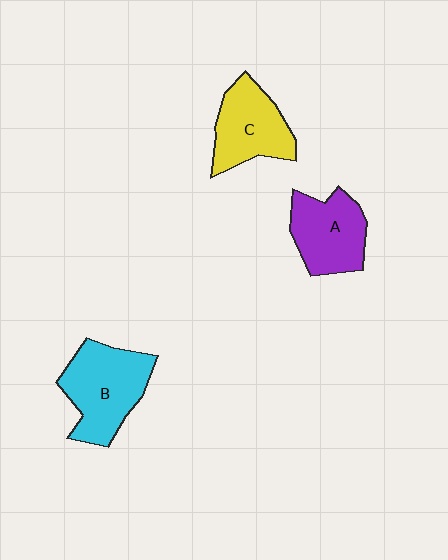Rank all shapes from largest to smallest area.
From largest to smallest: B (cyan), C (yellow), A (purple).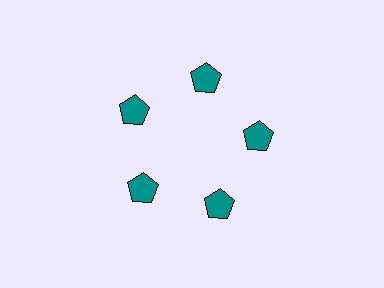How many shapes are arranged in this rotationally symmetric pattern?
There are 5 shapes, arranged in 5 groups of 1.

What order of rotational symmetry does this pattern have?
This pattern has 5-fold rotational symmetry.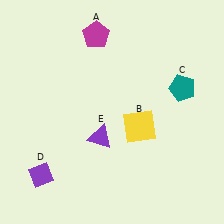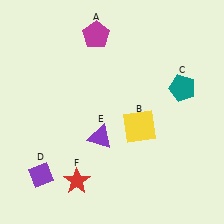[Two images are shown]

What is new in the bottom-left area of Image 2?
A red star (F) was added in the bottom-left area of Image 2.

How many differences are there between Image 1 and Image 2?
There is 1 difference between the two images.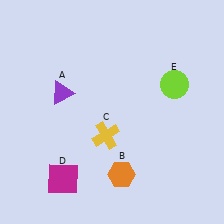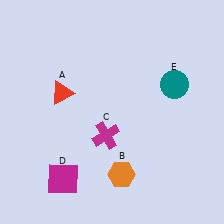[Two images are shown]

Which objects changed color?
A changed from purple to red. C changed from yellow to magenta. E changed from lime to teal.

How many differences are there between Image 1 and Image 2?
There are 3 differences between the two images.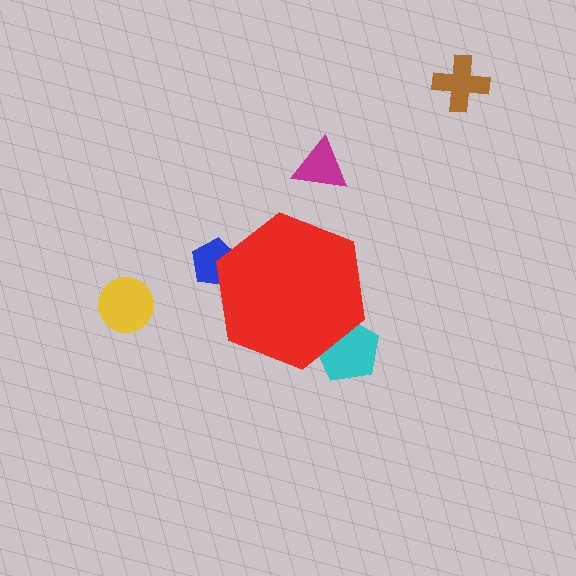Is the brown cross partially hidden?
No, the brown cross is fully visible.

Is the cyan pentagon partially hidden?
Yes, the cyan pentagon is partially hidden behind the red hexagon.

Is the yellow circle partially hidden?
No, the yellow circle is fully visible.